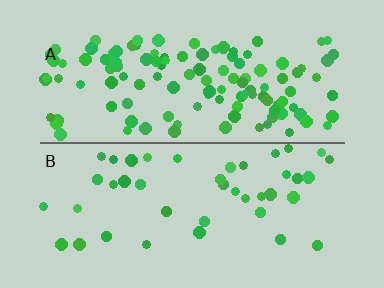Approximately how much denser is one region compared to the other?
Approximately 2.8× — region A over region B.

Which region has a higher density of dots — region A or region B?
A (the top).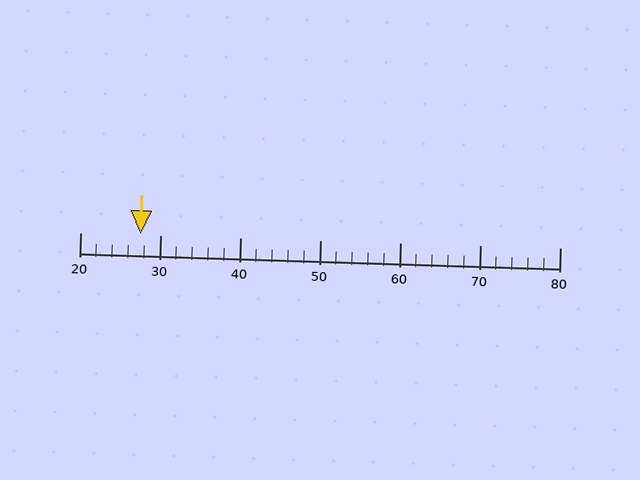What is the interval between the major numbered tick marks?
The major tick marks are spaced 10 units apart.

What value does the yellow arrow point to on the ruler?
The yellow arrow points to approximately 28.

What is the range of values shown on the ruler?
The ruler shows values from 20 to 80.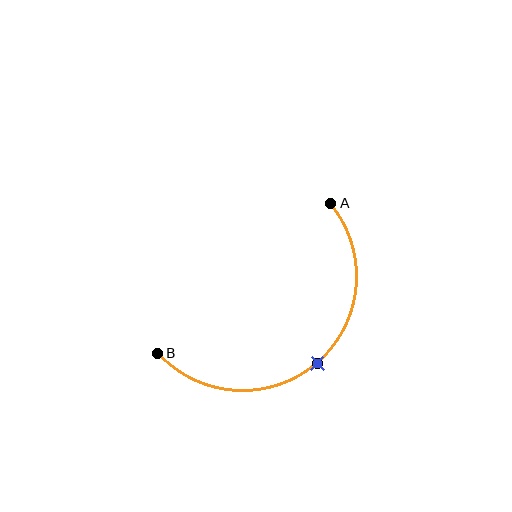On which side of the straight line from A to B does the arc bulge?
The arc bulges below and to the right of the straight line connecting A and B.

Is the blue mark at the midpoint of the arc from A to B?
Yes. The blue mark lies on the arc at equal arc-length from both A and B — it is the arc midpoint.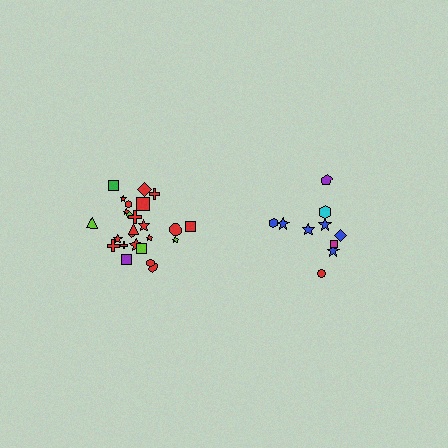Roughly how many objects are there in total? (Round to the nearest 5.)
Roughly 35 objects in total.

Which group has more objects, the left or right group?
The left group.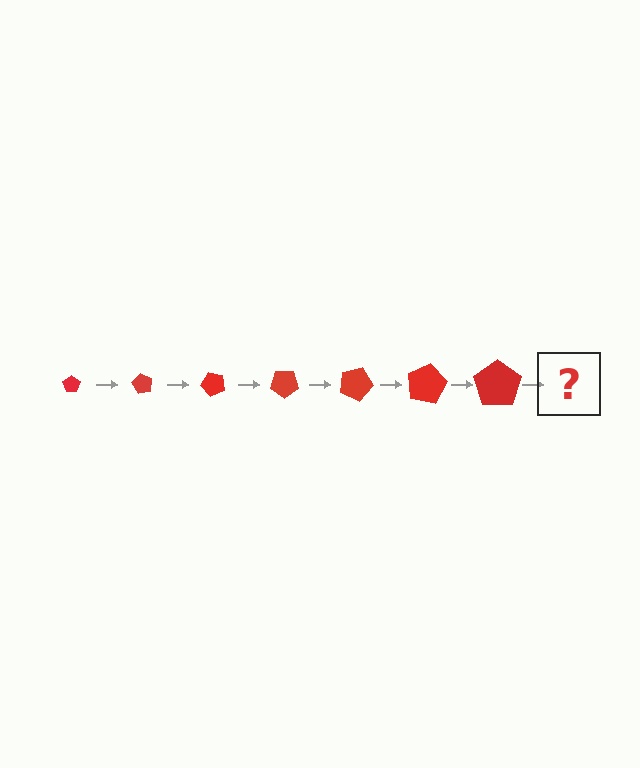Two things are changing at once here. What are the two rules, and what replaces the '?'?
The two rules are that the pentagon grows larger each step and it rotates 60 degrees each step. The '?' should be a pentagon, larger than the previous one and rotated 420 degrees from the start.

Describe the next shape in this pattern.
It should be a pentagon, larger than the previous one and rotated 420 degrees from the start.